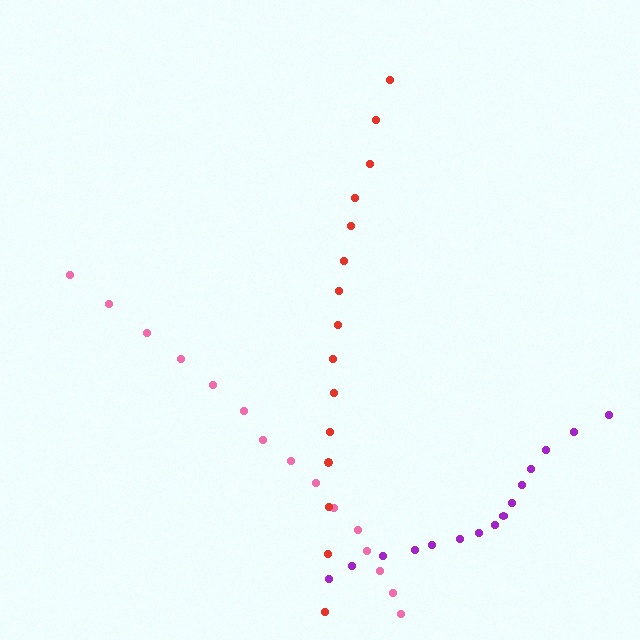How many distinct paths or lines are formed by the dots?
There are 3 distinct paths.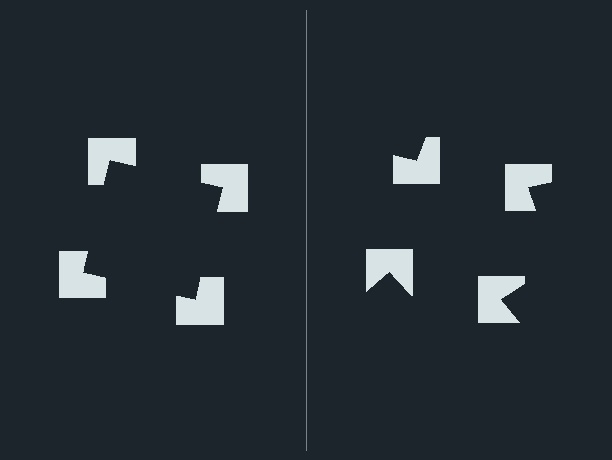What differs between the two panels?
The notched squares are positioned identically on both sides; only the wedge orientations differ. On the left they align to a square; on the right they are misaligned.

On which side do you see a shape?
An illusory square appears on the left side. On the right side the wedge cuts are rotated, so no coherent shape forms.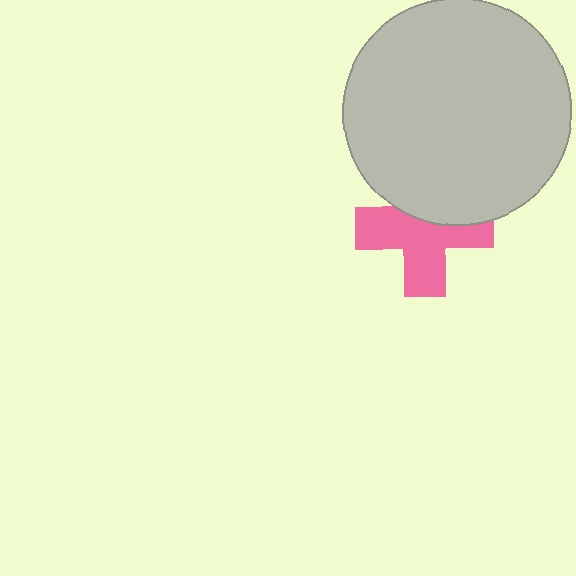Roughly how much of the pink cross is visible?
About half of it is visible (roughly 64%).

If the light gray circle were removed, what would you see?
You would see the complete pink cross.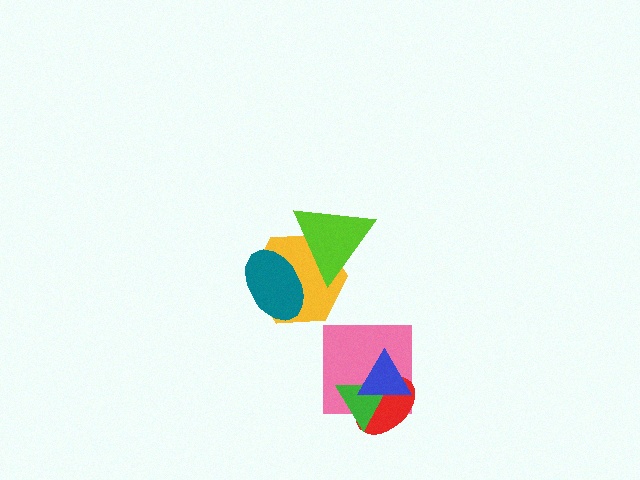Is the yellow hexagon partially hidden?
Yes, it is partially covered by another shape.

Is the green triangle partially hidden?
Yes, it is partially covered by another shape.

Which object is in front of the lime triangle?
The teal ellipse is in front of the lime triangle.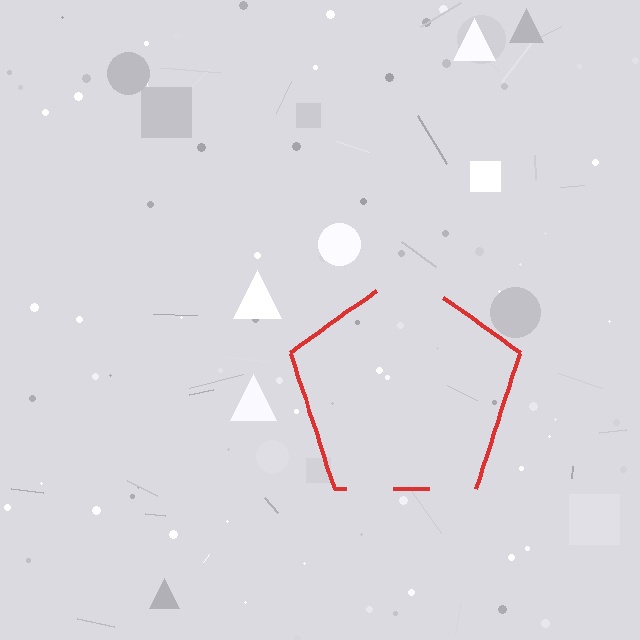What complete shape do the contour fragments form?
The contour fragments form a pentagon.